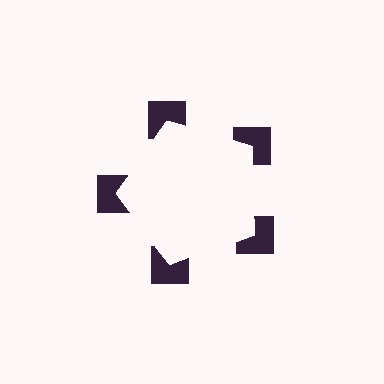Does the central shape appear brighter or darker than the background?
It typically appears slightly brighter than the background, even though no actual brightness change is drawn.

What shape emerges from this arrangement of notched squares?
An illusory pentagon — its edges are inferred from the aligned wedge cuts in the notched squares, not physically drawn.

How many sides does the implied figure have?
5 sides.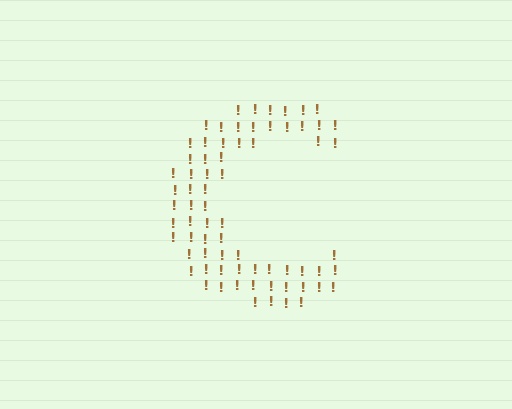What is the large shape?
The large shape is the letter C.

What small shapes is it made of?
It is made of small exclamation marks.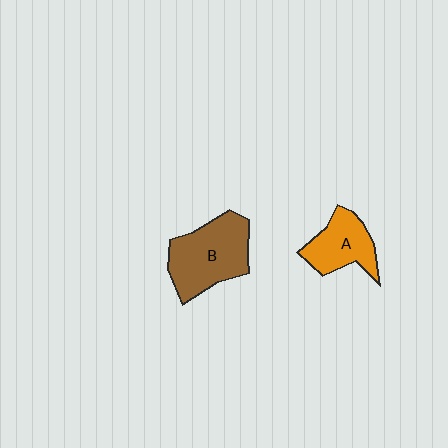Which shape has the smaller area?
Shape A (orange).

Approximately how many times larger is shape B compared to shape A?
Approximately 1.5 times.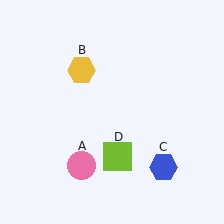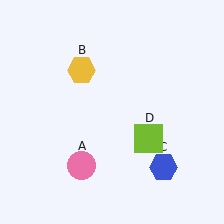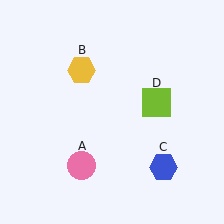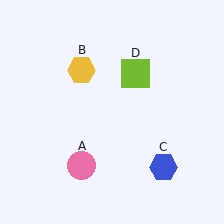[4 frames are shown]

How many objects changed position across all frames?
1 object changed position: lime square (object D).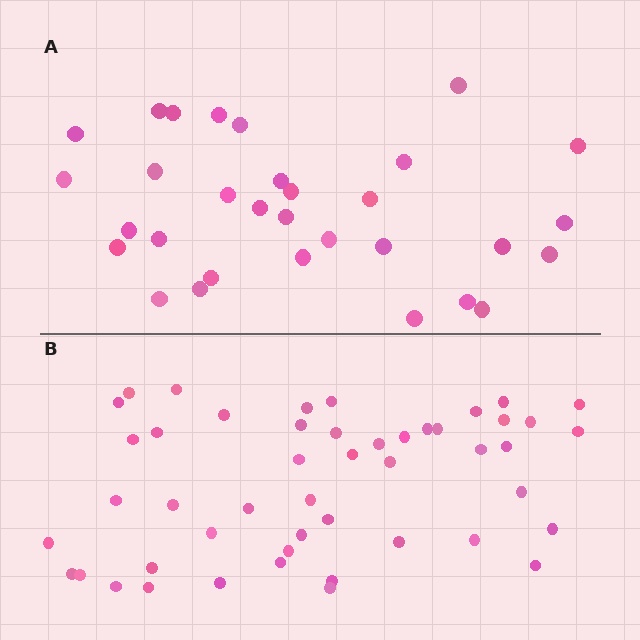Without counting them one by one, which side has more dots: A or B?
Region B (the bottom region) has more dots.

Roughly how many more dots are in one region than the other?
Region B has approximately 15 more dots than region A.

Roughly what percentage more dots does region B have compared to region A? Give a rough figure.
About 55% more.